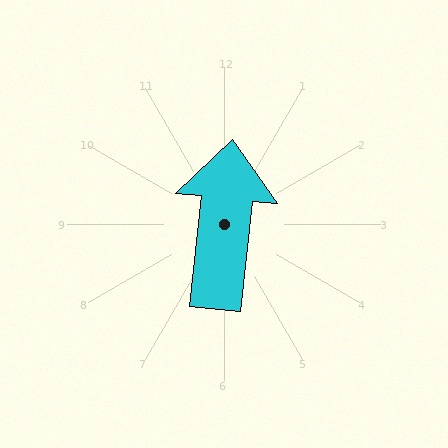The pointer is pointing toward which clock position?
Roughly 12 o'clock.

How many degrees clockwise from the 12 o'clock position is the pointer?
Approximately 6 degrees.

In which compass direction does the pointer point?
North.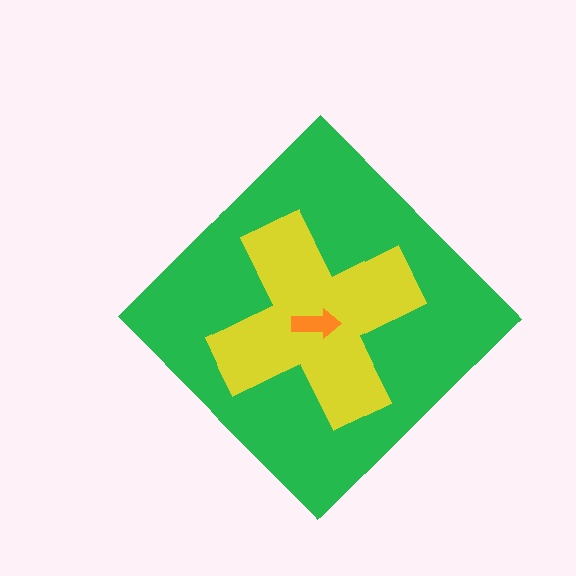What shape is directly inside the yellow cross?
The orange arrow.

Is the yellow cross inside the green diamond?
Yes.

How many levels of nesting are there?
3.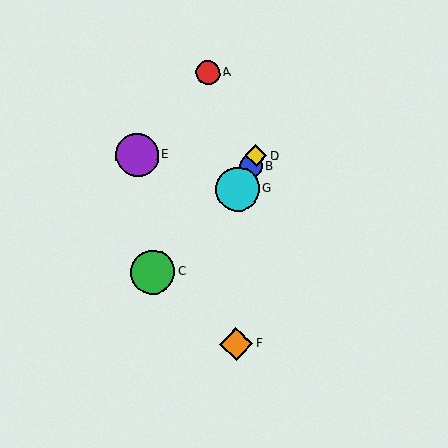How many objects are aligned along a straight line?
3 objects (B, D, G) are aligned along a straight line.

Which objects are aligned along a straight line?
Objects B, D, G are aligned along a straight line.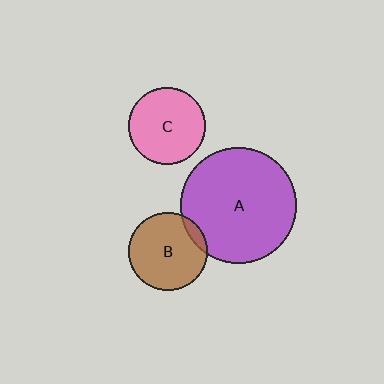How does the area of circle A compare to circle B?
Approximately 2.2 times.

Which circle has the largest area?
Circle A (purple).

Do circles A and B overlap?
Yes.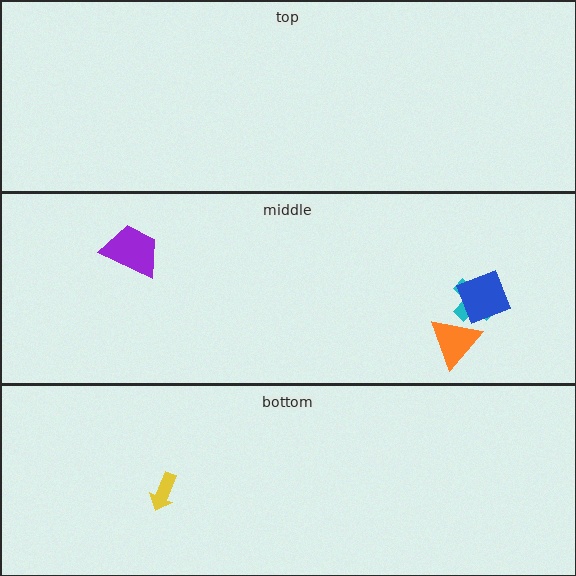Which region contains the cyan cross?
The middle region.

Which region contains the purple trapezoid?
The middle region.